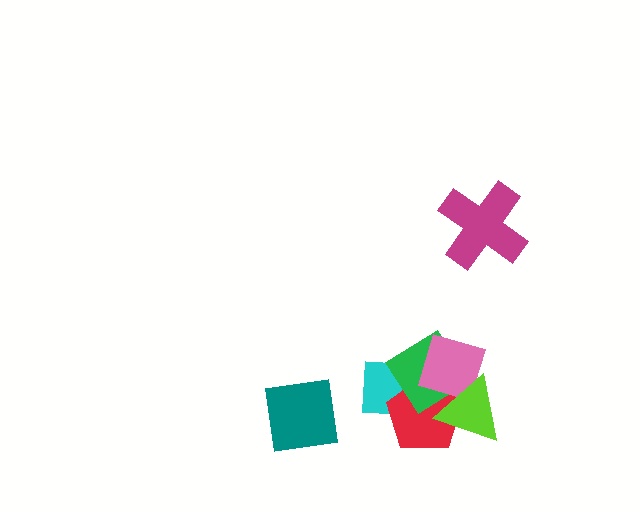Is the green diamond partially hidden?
Yes, it is partially covered by another shape.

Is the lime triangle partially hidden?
No, no other shape covers it.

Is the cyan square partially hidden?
Yes, it is partially covered by another shape.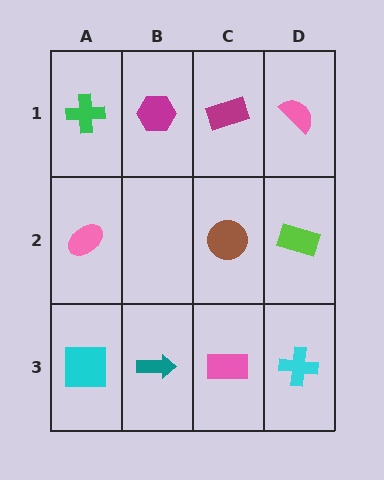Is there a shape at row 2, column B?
No, that cell is empty.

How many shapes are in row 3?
4 shapes.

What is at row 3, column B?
A teal arrow.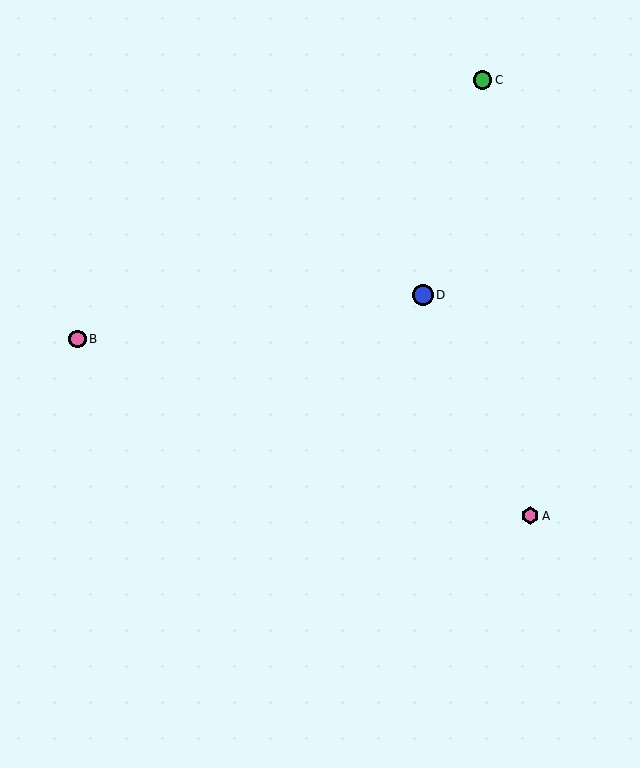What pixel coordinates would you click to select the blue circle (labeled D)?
Click at (423, 295) to select the blue circle D.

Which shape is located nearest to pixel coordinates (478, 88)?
The green circle (labeled C) at (483, 80) is nearest to that location.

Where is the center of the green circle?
The center of the green circle is at (483, 80).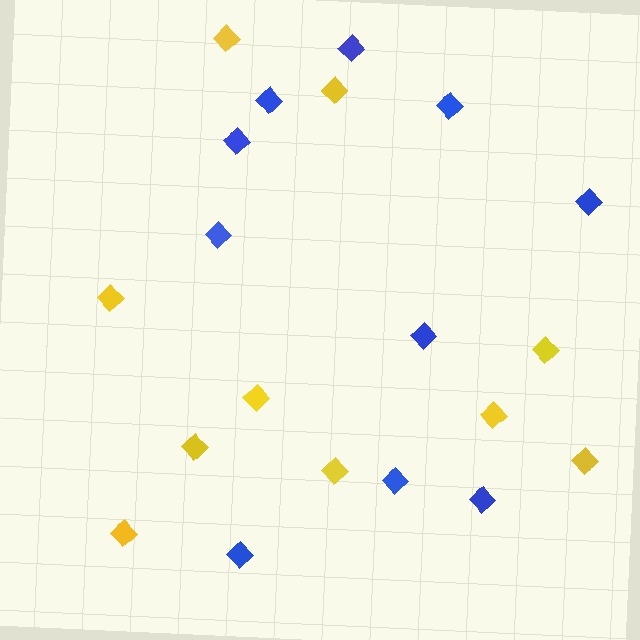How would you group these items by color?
There are 2 groups: one group of yellow diamonds (10) and one group of blue diamonds (10).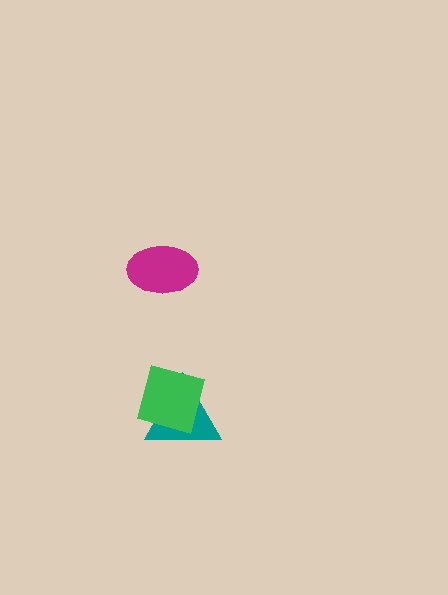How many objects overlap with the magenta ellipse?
0 objects overlap with the magenta ellipse.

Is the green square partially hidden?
No, no other shape covers it.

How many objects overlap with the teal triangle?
1 object overlaps with the teal triangle.